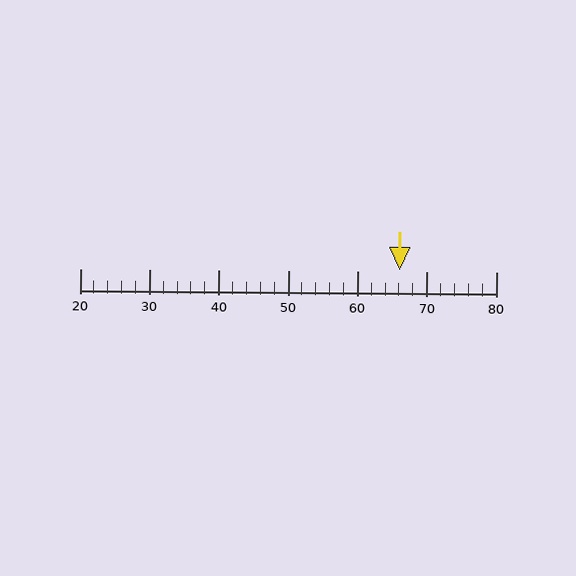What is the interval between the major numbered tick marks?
The major tick marks are spaced 10 units apart.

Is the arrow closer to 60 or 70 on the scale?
The arrow is closer to 70.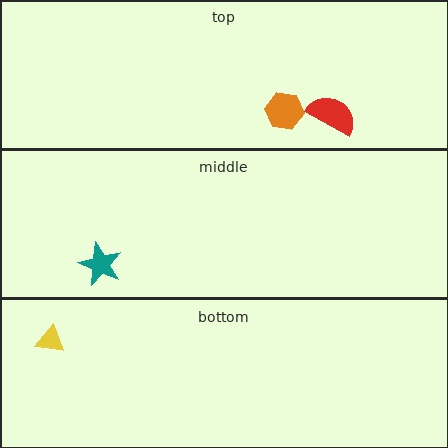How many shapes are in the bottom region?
1.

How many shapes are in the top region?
2.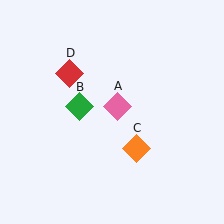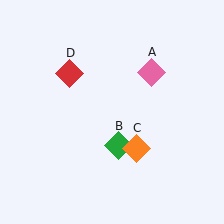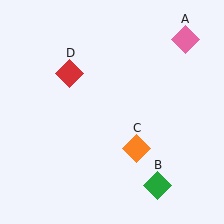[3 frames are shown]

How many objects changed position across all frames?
2 objects changed position: pink diamond (object A), green diamond (object B).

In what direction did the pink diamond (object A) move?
The pink diamond (object A) moved up and to the right.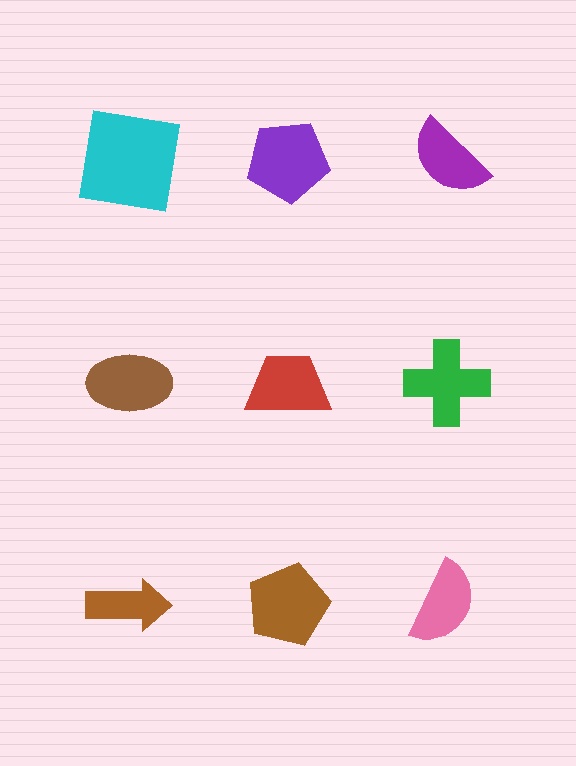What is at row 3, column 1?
A brown arrow.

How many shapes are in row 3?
3 shapes.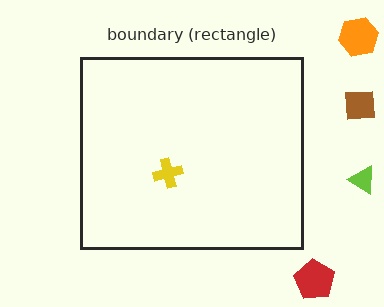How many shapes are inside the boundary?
1 inside, 4 outside.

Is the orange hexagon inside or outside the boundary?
Outside.